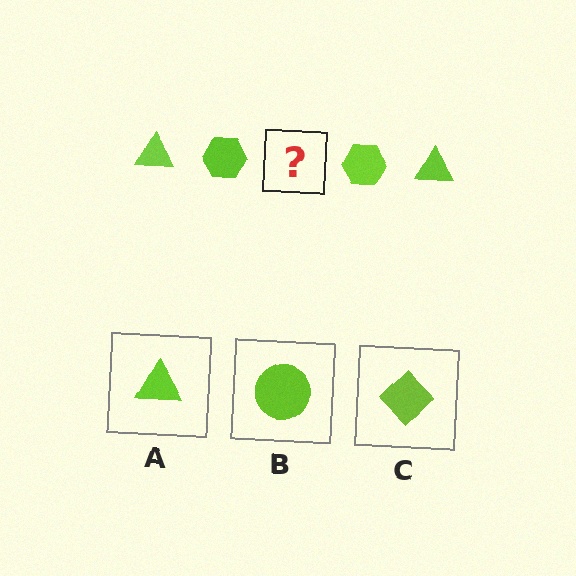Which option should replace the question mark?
Option A.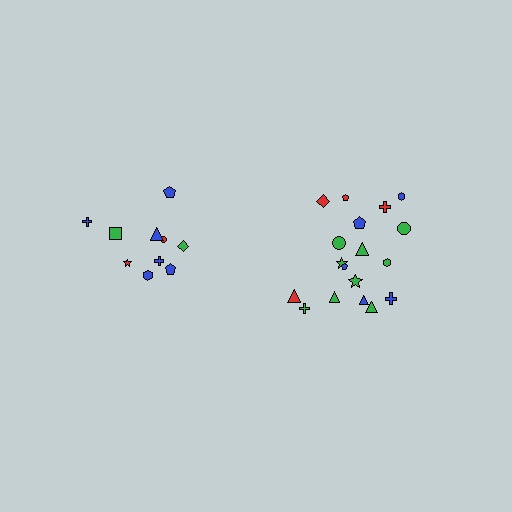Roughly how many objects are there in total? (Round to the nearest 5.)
Roughly 30 objects in total.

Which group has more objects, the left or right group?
The right group.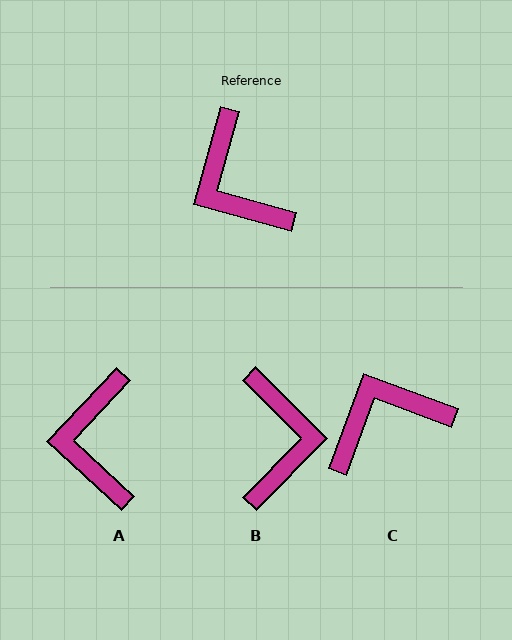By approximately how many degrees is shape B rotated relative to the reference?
Approximately 151 degrees counter-clockwise.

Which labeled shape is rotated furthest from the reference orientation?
B, about 151 degrees away.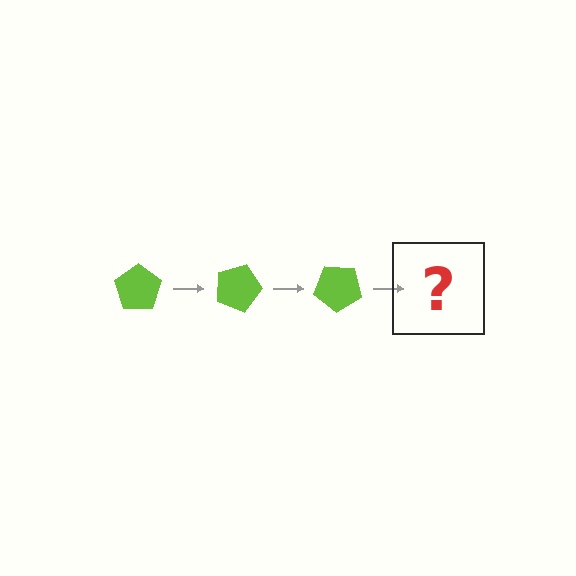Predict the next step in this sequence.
The next step is a lime pentagon rotated 60 degrees.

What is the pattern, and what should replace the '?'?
The pattern is that the pentagon rotates 20 degrees each step. The '?' should be a lime pentagon rotated 60 degrees.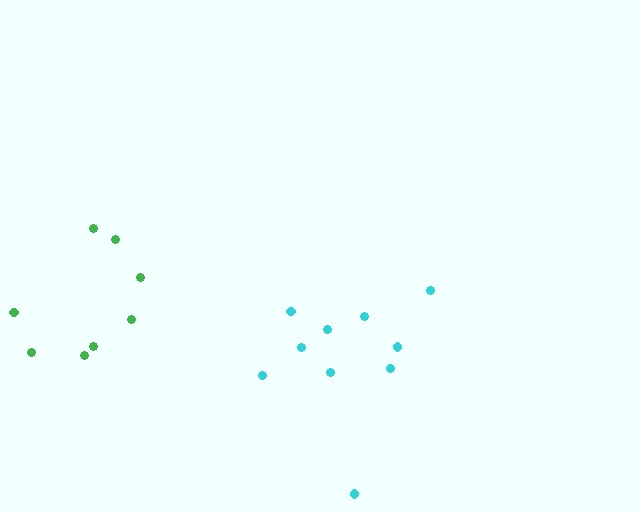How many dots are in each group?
Group 1: 8 dots, Group 2: 10 dots (18 total).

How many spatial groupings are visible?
There are 2 spatial groupings.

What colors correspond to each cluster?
The clusters are colored: green, cyan.